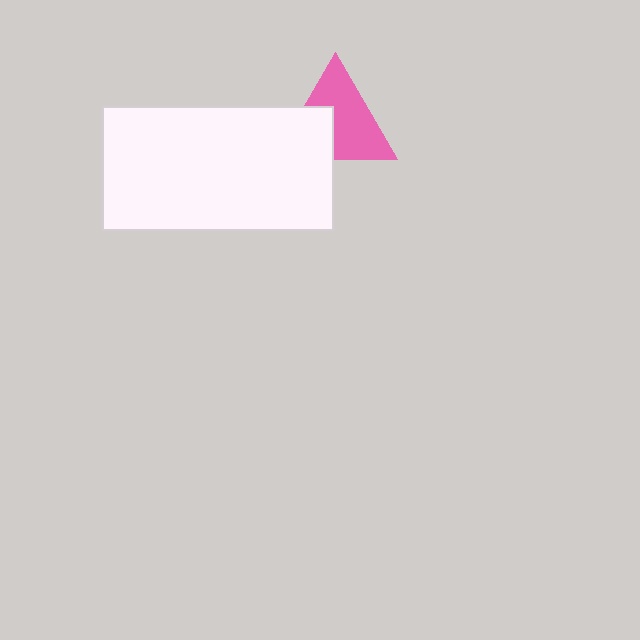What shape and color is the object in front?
The object in front is a white rectangle.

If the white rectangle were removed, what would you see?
You would see the complete pink triangle.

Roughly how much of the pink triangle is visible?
About half of it is visible (roughly 64%).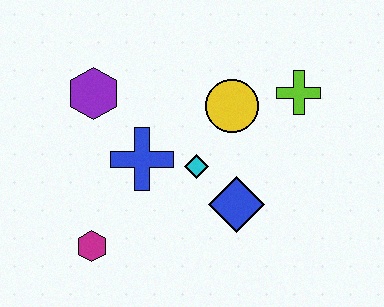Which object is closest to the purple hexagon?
The blue cross is closest to the purple hexagon.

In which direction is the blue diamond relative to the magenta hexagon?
The blue diamond is to the right of the magenta hexagon.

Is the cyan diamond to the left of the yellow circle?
Yes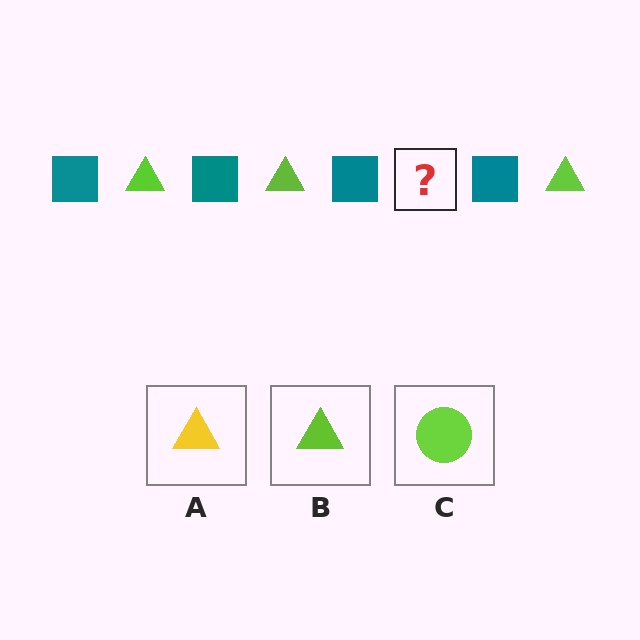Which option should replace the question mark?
Option B.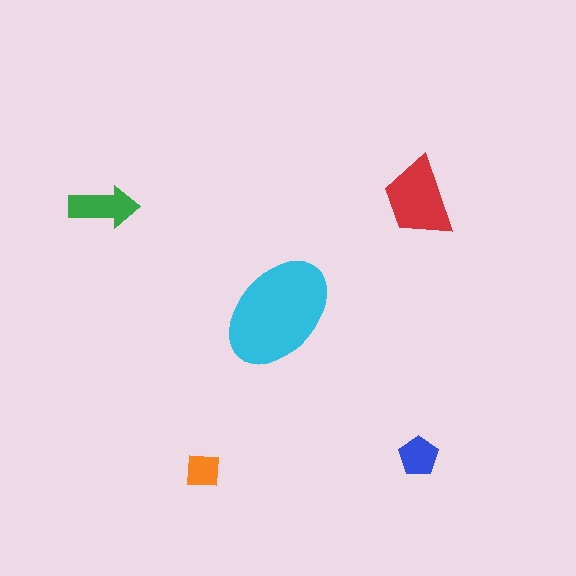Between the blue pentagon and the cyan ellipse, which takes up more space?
The cyan ellipse.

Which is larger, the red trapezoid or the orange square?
The red trapezoid.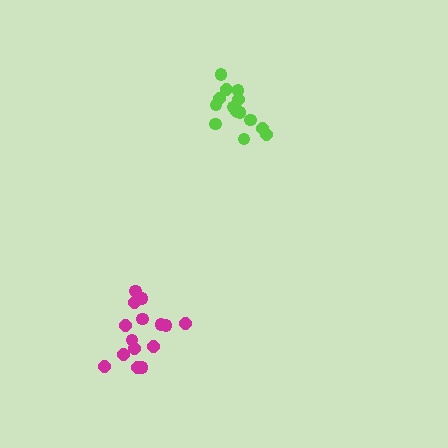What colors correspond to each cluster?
The clusters are colored: lime, magenta.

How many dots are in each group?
Group 1: 15 dots, Group 2: 15 dots (30 total).